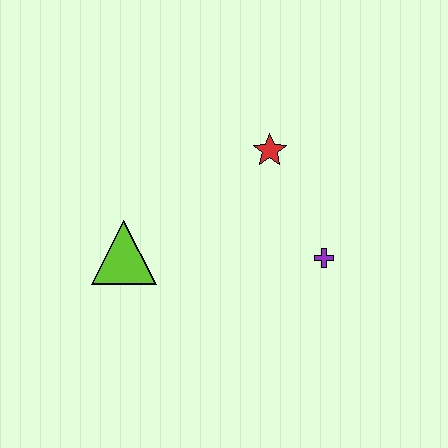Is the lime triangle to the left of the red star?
Yes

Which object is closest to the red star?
The purple cross is closest to the red star.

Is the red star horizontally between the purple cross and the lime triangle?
Yes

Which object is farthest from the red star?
The lime triangle is farthest from the red star.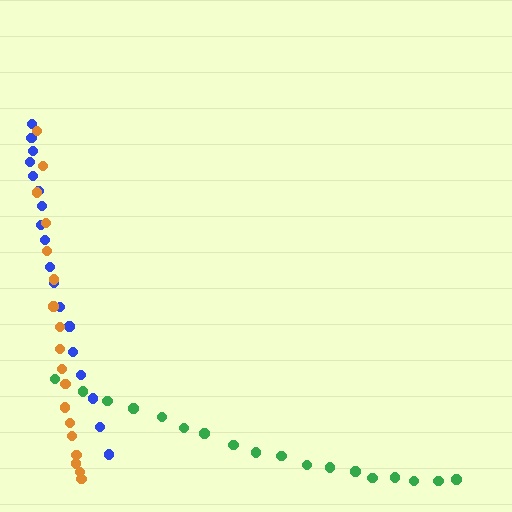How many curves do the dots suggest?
There are 3 distinct paths.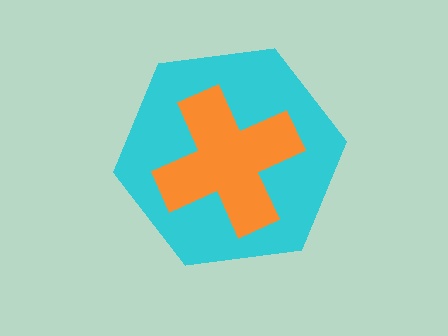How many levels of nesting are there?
2.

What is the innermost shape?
The orange cross.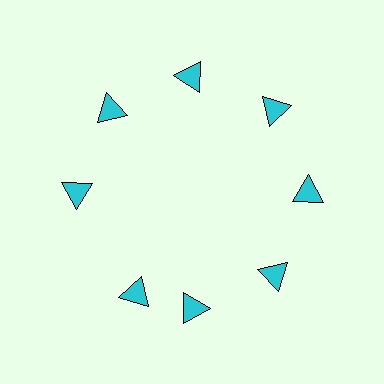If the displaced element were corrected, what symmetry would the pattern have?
It would have 8-fold rotational symmetry — the pattern would map onto itself every 45 degrees.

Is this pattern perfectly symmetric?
No. The 8 cyan triangles are arranged in a ring, but one element near the 8 o'clock position is rotated out of alignment along the ring, breaking the 8-fold rotational symmetry.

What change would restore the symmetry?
The symmetry would be restored by rotating it back into even spacing with its neighbors so that all 8 triangles sit at equal angles and equal distance from the center.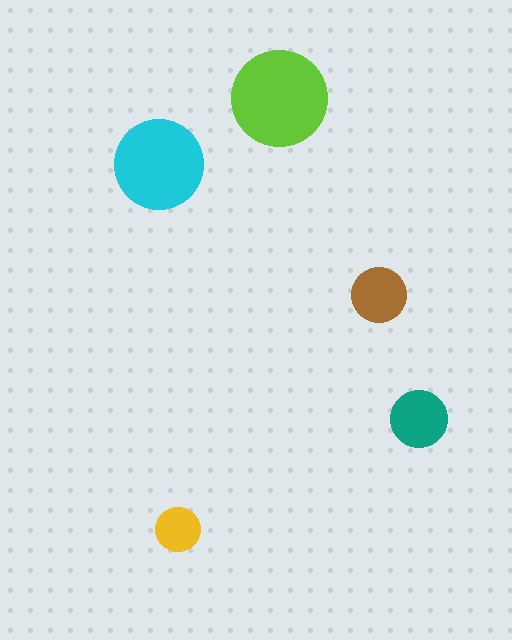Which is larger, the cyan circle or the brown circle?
The cyan one.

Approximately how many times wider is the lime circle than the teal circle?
About 1.5 times wider.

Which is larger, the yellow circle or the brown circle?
The brown one.